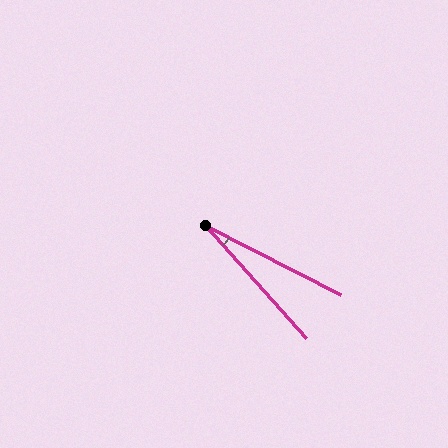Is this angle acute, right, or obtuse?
It is acute.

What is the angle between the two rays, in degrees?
Approximately 21 degrees.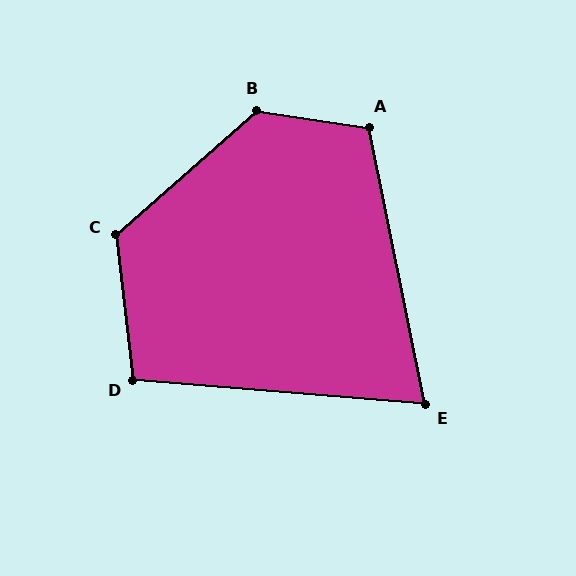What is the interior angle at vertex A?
Approximately 110 degrees (obtuse).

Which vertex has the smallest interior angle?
E, at approximately 74 degrees.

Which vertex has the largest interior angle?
B, at approximately 130 degrees.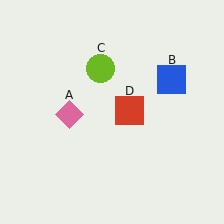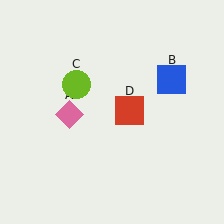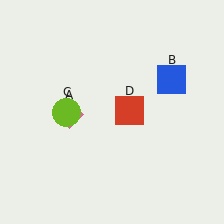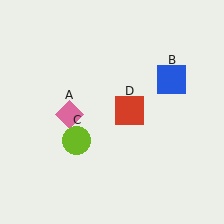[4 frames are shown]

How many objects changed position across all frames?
1 object changed position: lime circle (object C).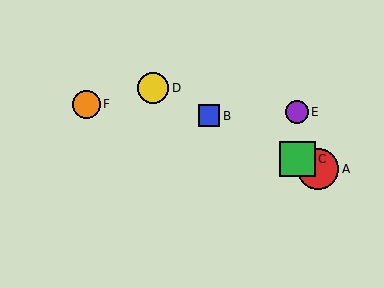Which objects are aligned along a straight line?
Objects A, B, C, D are aligned along a straight line.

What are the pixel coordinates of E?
Object E is at (297, 112).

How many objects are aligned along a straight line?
4 objects (A, B, C, D) are aligned along a straight line.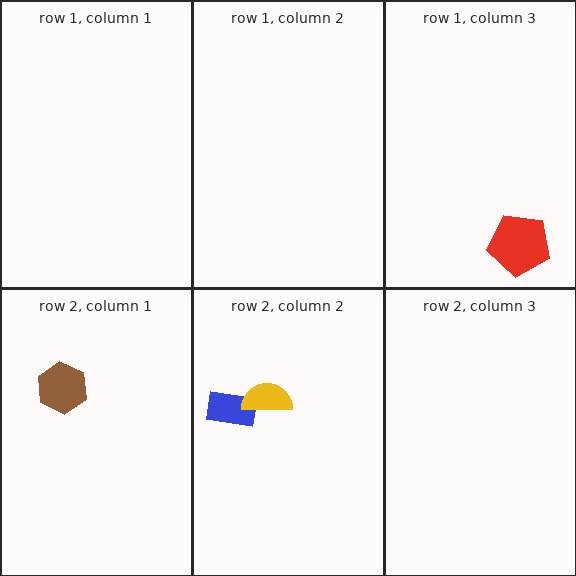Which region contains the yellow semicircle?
The row 2, column 2 region.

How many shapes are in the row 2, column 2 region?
2.